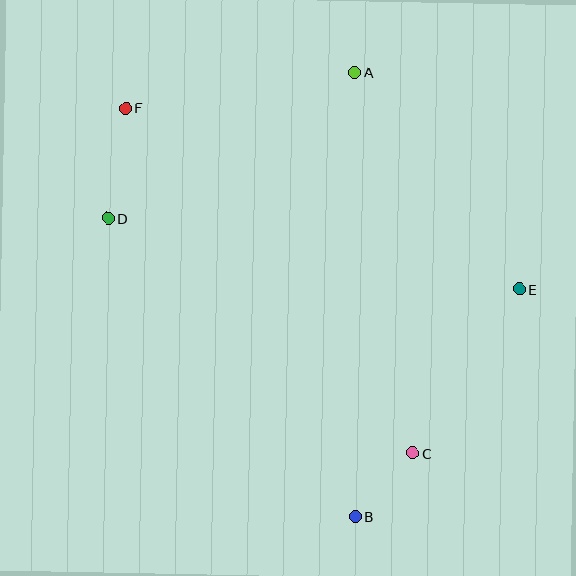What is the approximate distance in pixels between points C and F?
The distance between C and F is approximately 449 pixels.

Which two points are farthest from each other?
Points B and F are farthest from each other.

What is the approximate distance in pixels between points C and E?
The distance between C and E is approximately 196 pixels.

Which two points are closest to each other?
Points B and C are closest to each other.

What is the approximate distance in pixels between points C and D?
The distance between C and D is approximately 384 pixels.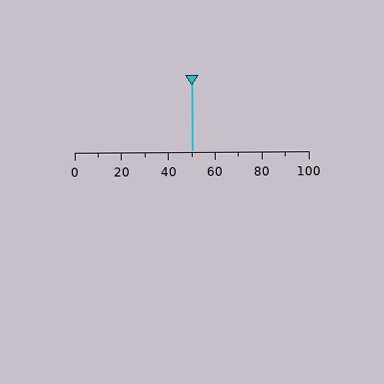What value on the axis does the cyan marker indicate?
The marker indicates approximately 50.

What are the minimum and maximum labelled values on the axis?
The axis runs from 0 to 100.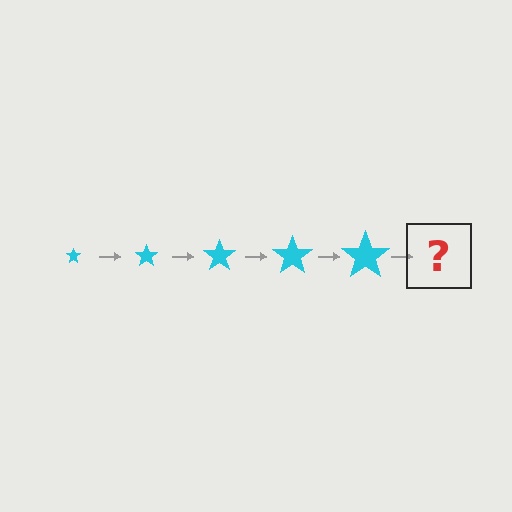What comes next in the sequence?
The next element should be a cyan star, larger than the previous one.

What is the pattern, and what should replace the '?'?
The pattern is that the star gets progressively larger each step. The '?' should be a cyan star, larger than the previous one.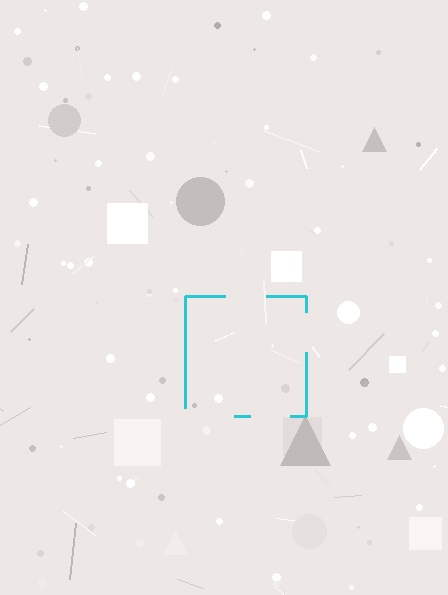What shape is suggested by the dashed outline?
The dashed outline suggests a square.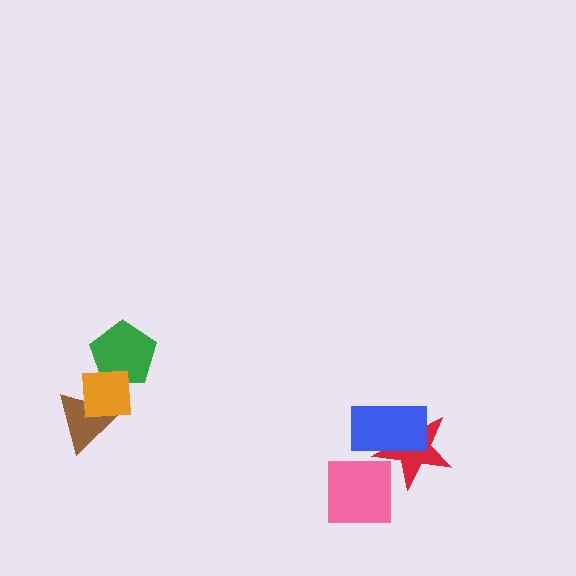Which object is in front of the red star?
The blue rectangle is in front of the red star.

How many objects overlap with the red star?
1 object overlaps with the red star.